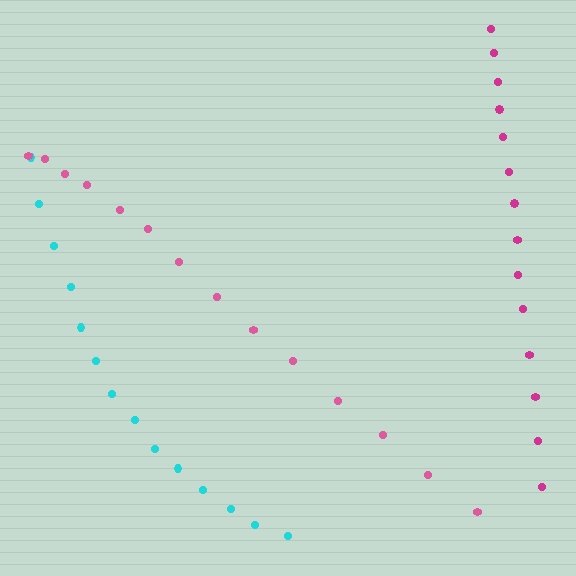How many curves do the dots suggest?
There are 3 distinct paths.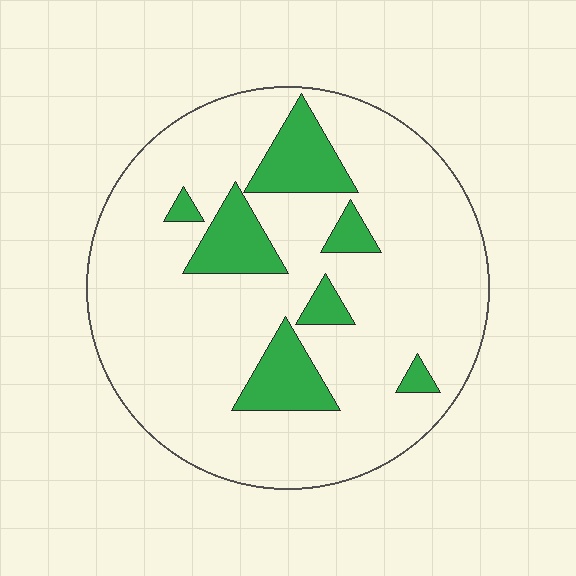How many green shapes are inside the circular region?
7.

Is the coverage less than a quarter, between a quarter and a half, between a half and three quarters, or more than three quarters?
Less than a quarter.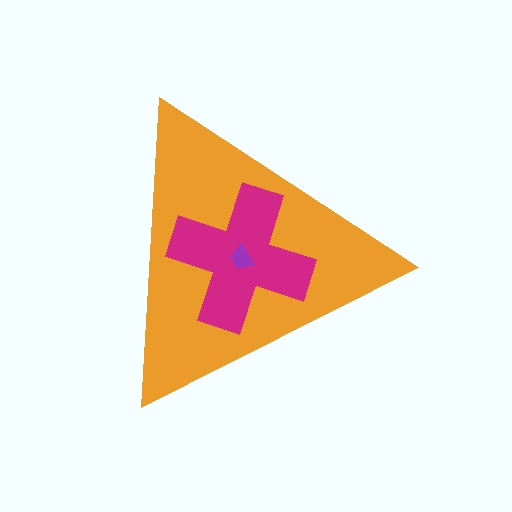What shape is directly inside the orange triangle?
The magenta cross.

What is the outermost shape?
The orange triangle.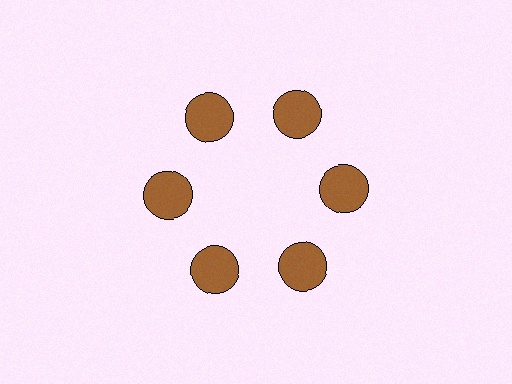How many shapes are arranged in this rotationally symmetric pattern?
There are 6 shapes, arranged in 6 groups of 1.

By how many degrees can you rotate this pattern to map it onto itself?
The pattern maps onto itself every 60 degrees of rotation.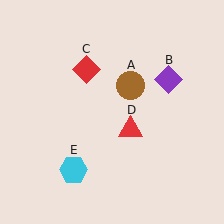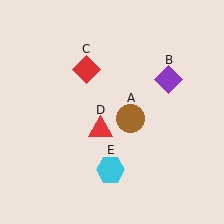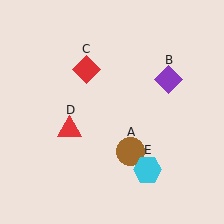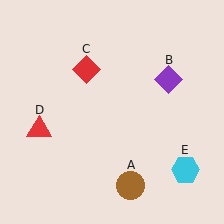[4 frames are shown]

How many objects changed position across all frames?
3 objects changed position: brown circle (object A), red triangle (object D), cyan hexagon (object E).